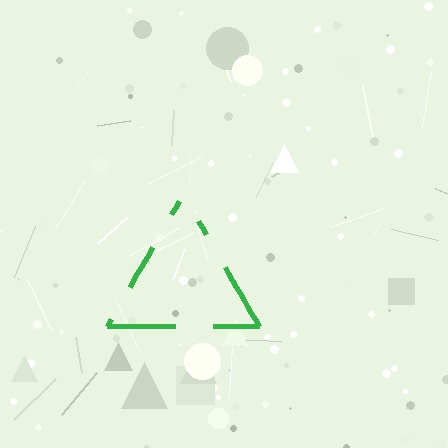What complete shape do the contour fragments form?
The contour fragments form a triangle.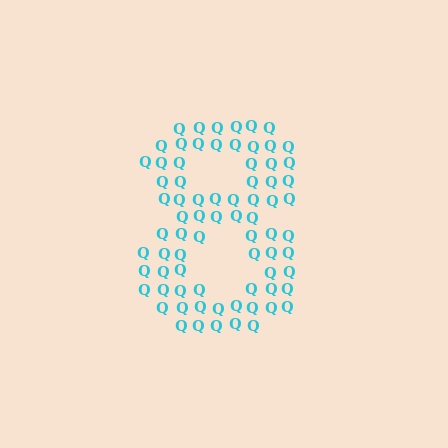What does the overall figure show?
The overall figure shows the digit 8.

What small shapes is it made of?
It is made of small letter Q's.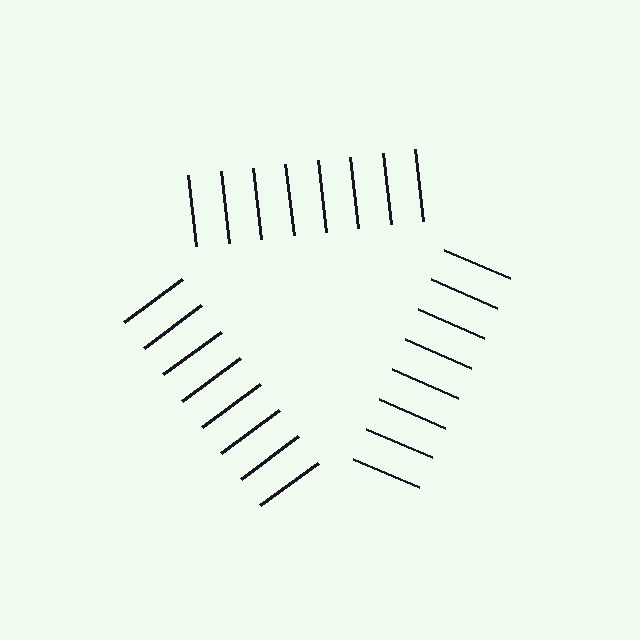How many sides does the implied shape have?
3 sides — the line-ends trace a triangle.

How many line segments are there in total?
24 — 8 along each of the 3 edges.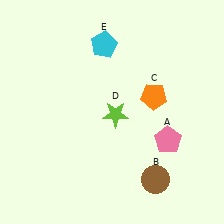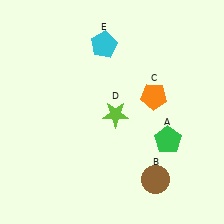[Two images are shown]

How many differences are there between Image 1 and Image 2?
There is 1 difference between the two images.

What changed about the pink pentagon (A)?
In Image 1, A is pink. In Image 2, it changed to green.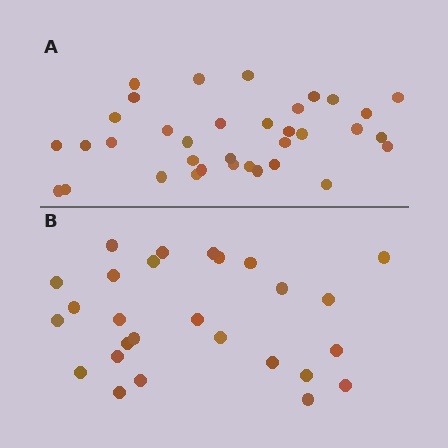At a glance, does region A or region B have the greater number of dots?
Region A (the top region) has more dots.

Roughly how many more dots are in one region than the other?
Region A has roughly 8 or so more dots than region B.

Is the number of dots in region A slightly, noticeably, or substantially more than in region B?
Region A has noticeably more, but not dramatically so. The ratio is roughly 1.3 to 1.